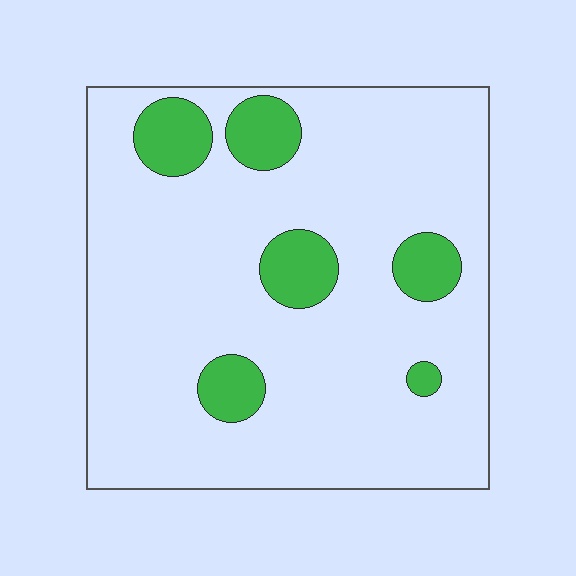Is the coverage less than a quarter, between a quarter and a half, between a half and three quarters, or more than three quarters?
Less than a quarter.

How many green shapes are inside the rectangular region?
6.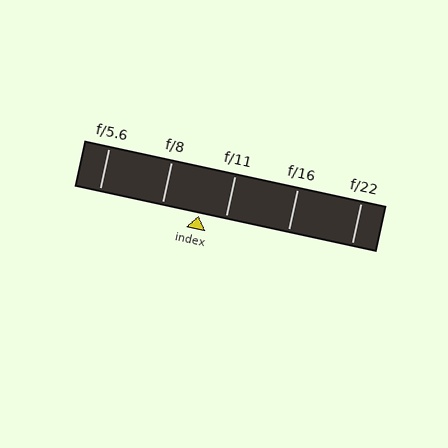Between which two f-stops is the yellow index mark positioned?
The index mark is between f/8 and f/11.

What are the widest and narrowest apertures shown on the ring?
The widest aperture shown is f/5.6 and the narrowest is f/22.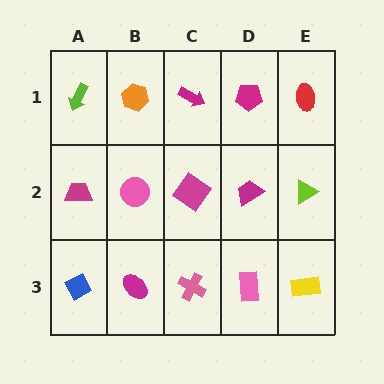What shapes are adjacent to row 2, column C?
A magenta arrow (row 1, column C), a pink cross (row 3, column C), a pink circle (row 2, column B), a magenta trapezoid (row 2, column D).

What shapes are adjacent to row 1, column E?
A lime triangle (row 2, column E), a magenta pentagon (row 1, column D).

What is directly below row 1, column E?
A lime triangle.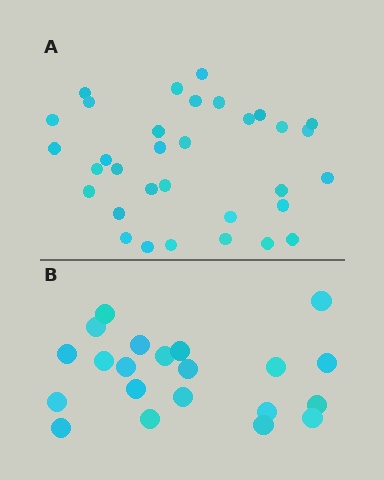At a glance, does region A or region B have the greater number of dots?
Region A (the top region) has more dots.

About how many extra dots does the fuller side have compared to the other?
Region A has roughly 12 or so more dots than region B.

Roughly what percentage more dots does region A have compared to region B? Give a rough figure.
About 55% more.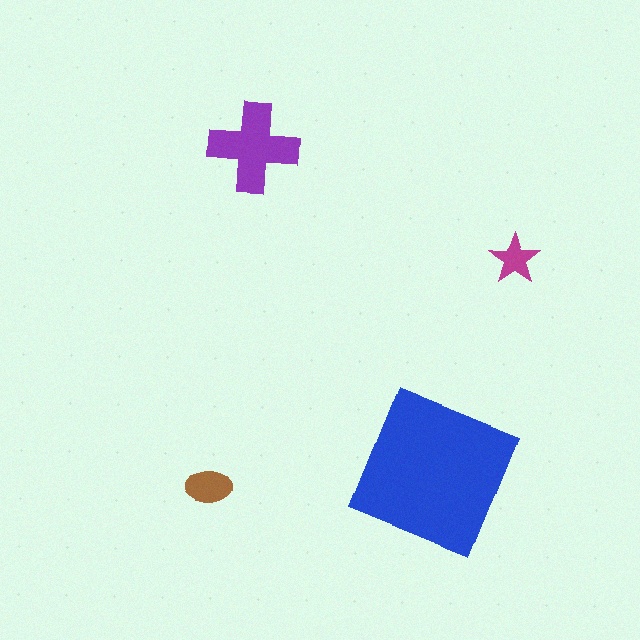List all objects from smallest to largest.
The magenta star, the brown ellipse, the purple cross, the blue square.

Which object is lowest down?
The brown ellipse is bottommost.